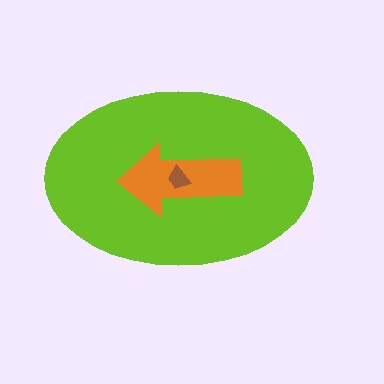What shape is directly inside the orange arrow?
The brown trapezoid.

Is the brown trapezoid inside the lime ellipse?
Yes.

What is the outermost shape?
The lime ellipse.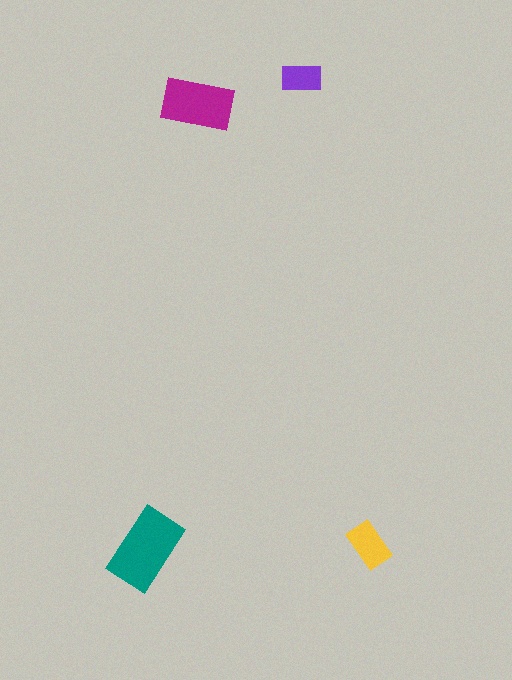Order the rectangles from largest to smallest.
the teal one, the magenta one, the yellow one, the purple one.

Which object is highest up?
The purple rectangle is topmost.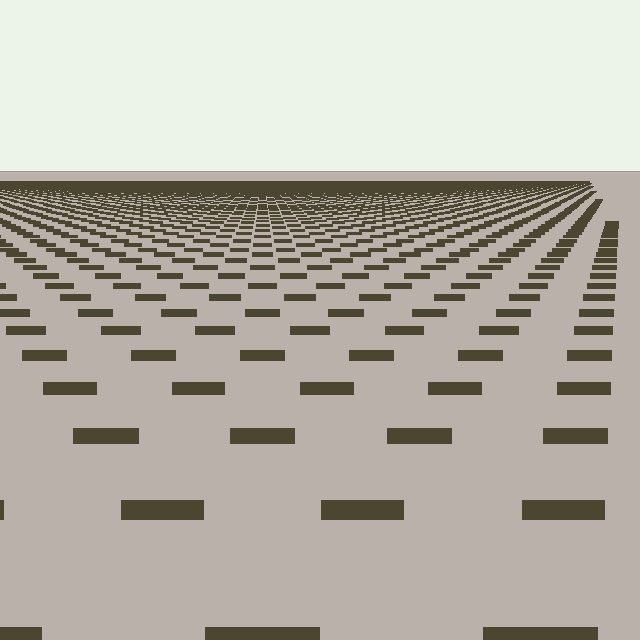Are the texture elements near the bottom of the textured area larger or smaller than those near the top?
Larger. Near the bottom, elements are closer to the viewer and appear at a bigger on-screen size.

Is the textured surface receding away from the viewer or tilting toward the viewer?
The surface is receding away from the viewer. Texture elements get smaller and denser toward the top.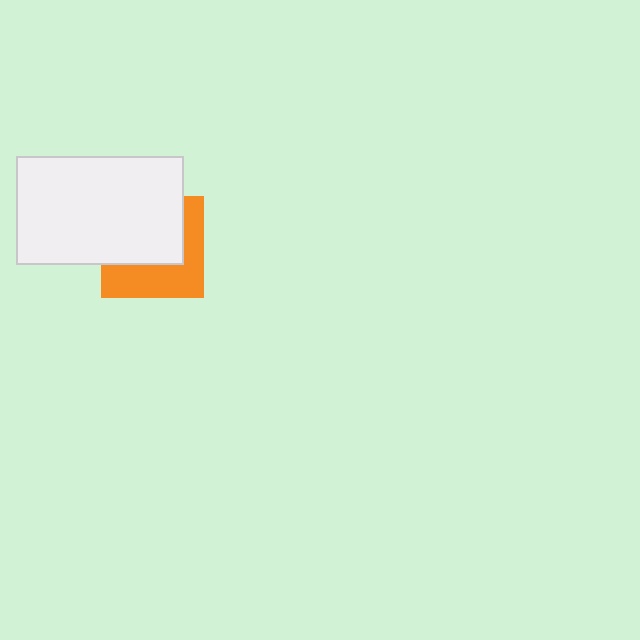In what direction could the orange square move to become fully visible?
The orange square could move toward the lower-right. That would shift it out from behind the white rectangle entirely.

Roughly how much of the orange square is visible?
A small part of it is visible (roughly 45%).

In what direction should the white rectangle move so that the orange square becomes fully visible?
The white rectangle should move toward the upper-left. That is the shortest direction to clear the overlap and leave the orange square fully visible.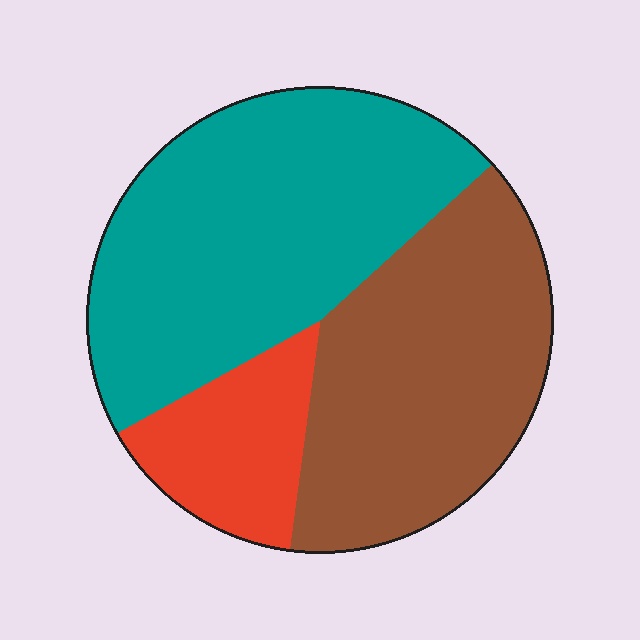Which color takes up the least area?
Red, at roughly 15%.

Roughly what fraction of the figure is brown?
Brown takes up about three eighths (3/8) of the figure.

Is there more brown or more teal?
Teal.